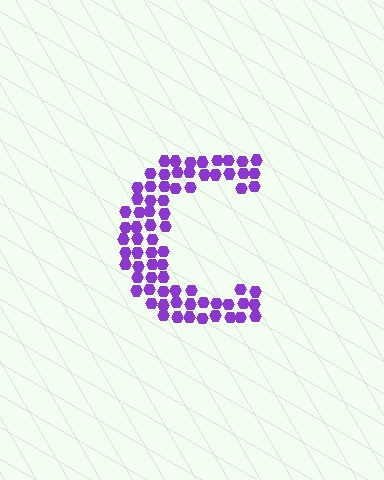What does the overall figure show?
The overall figure shows the letter C.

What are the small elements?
The small elements are hexagons.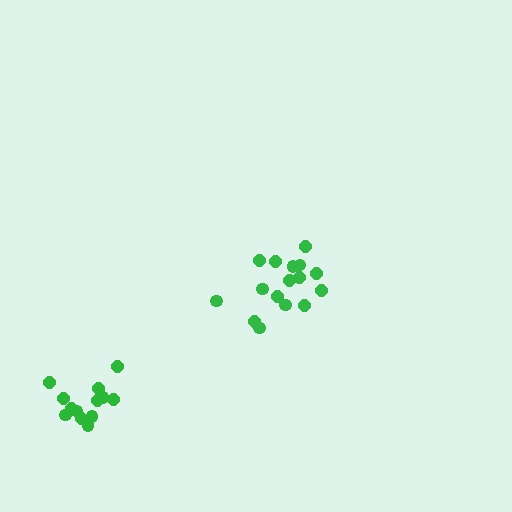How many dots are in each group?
Group 1: 16 dots, Group 2: 14 dots (30 total).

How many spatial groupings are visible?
There are 2 spatial groupings.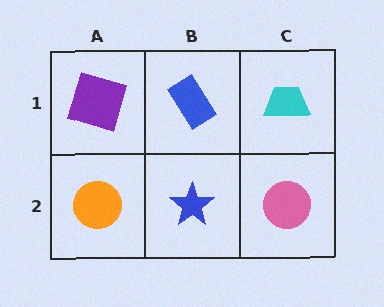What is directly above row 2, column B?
A blue rectangle.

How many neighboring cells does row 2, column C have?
2.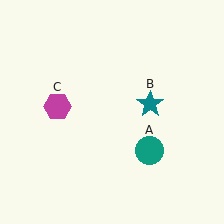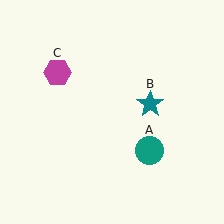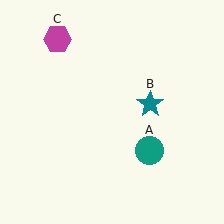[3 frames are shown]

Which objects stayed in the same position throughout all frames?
Teal circle (object A) and teal star (object B) remained stationary.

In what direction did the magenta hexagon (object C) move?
The magenta hexagon (object C) moved up.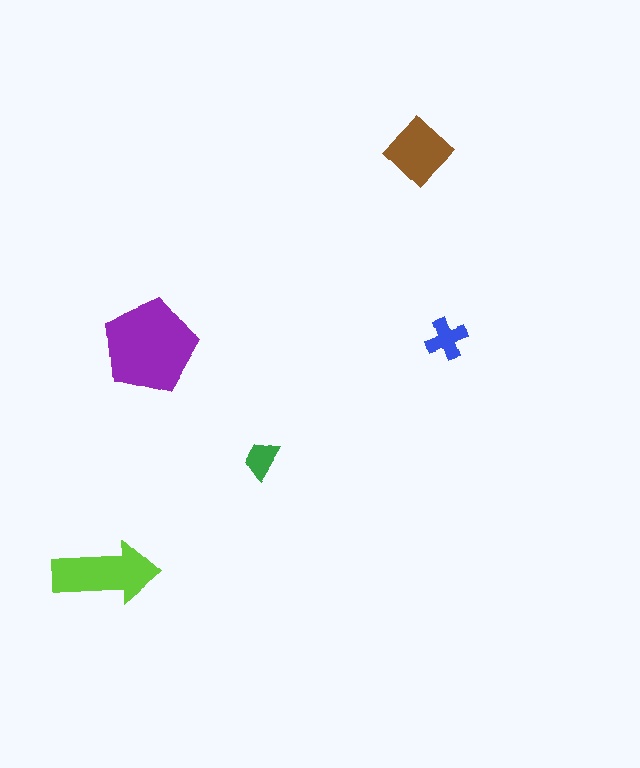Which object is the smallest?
The green trapezoid.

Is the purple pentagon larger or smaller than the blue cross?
Larger.